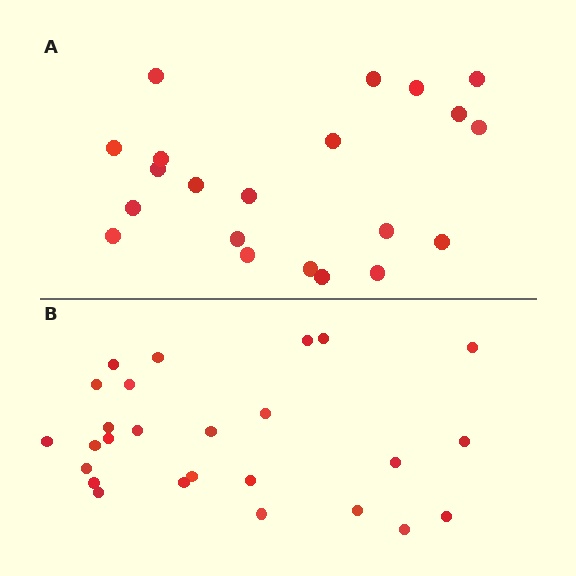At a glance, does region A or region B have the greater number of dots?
Region B (the bottom region) has more dots.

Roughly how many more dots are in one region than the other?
Region B has about 5 more dots than region A.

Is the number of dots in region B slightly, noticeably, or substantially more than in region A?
Region B has only slightly more — the two regions are fairly close. The ratio is roughly 1.2 to 1.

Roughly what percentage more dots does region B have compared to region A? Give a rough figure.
About 25% more.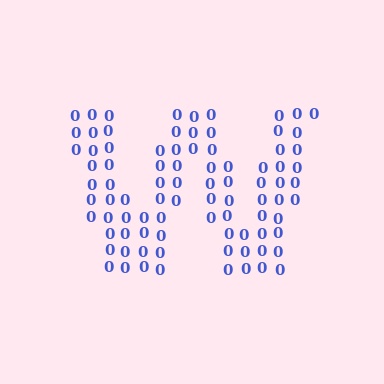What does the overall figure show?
The overall figure shows the letter W.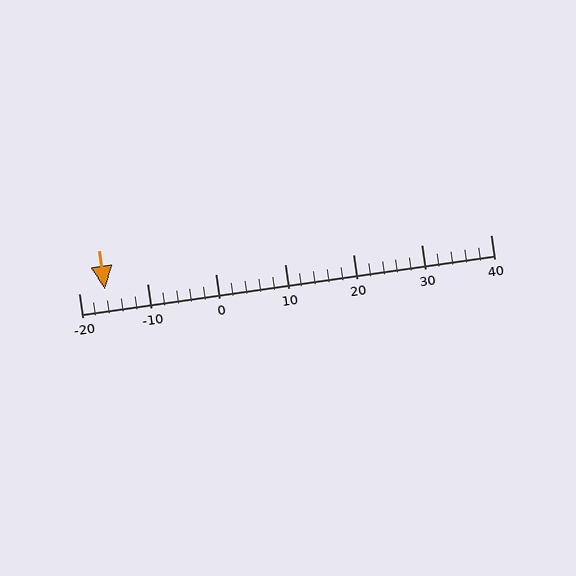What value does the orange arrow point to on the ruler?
The orange arrow points to approximately -16.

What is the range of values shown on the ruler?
The ruler shows values from -20 to 40.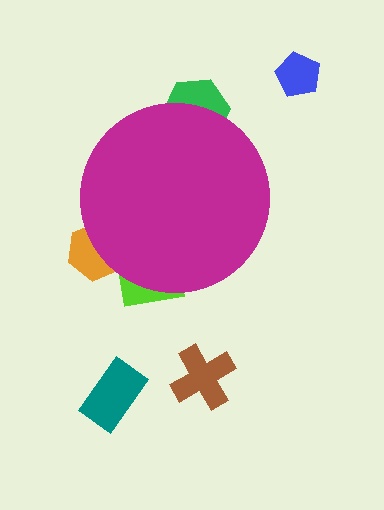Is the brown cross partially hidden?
No, the brown cross is fully visible.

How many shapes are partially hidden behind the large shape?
3 shapes are partially hidden.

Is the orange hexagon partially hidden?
Yes, the orange hexagon is partially hidden behind the magenta circle.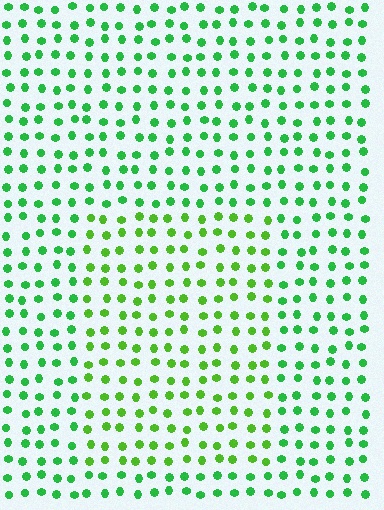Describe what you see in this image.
The image is filled with small green elements in a uniform arrangement. A rectangle-shaped region is visible where the elements are tinted to a slightly different hue, forming a subtle color boundary.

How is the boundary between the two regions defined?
The boundary is defined purely by a slight shift in hue (about 27 degrees). Spacing, size, and orientation are identical on both sides.